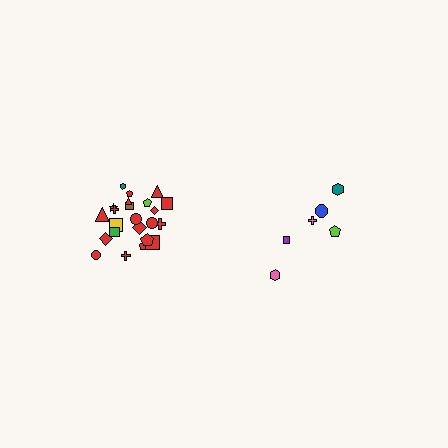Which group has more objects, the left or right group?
The left group.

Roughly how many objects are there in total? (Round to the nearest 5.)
Roughly 30 objects in total.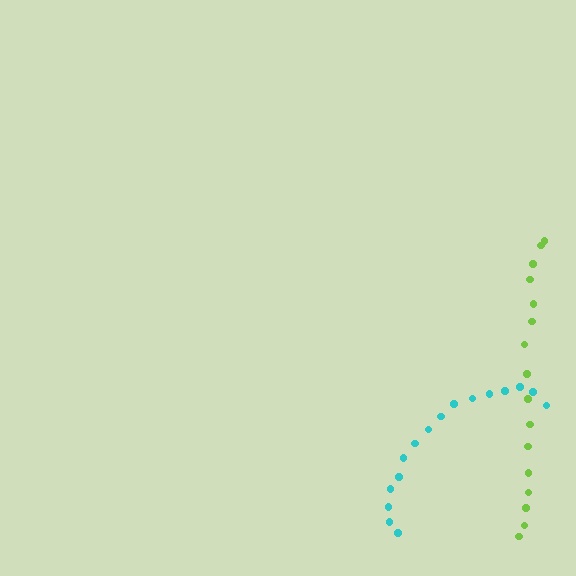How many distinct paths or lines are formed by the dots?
There are 2 distinct paths.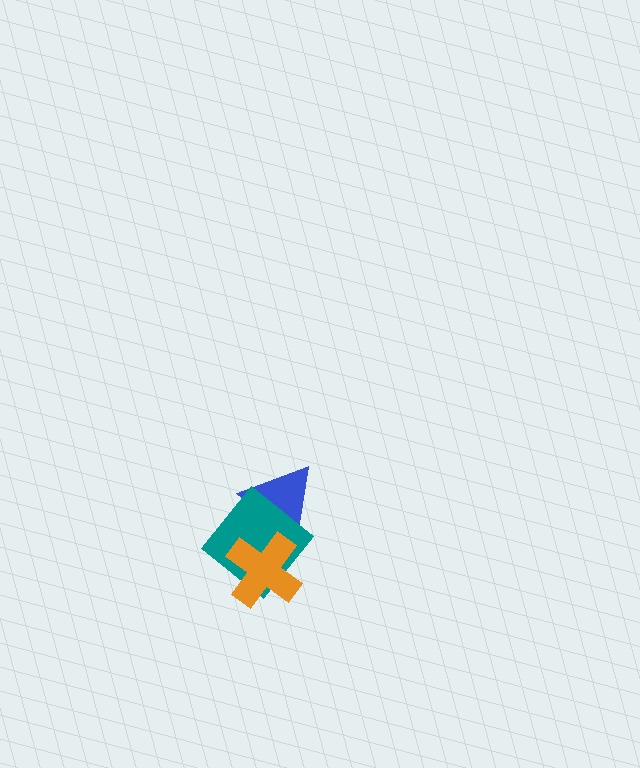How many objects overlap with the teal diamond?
2 objects overlap with the teal diamond.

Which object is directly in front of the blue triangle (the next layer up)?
The teal diamond is directly in front of the blue triangle.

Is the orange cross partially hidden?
No, no other shape covers it.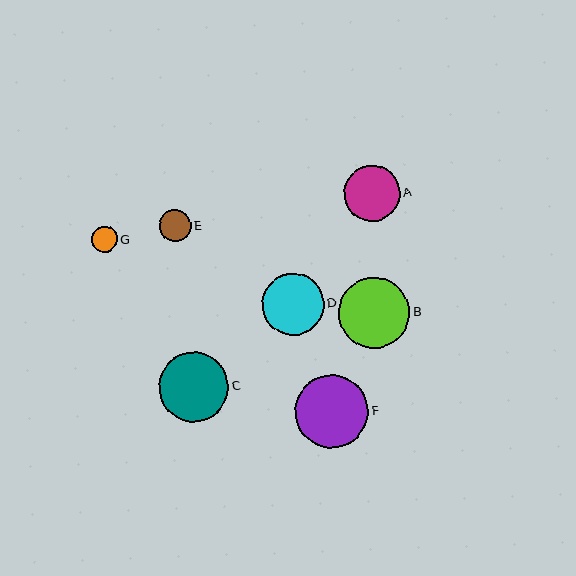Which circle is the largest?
Circle F is the largest with a size of approximately 73 pixels.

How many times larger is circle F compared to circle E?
Circle F is approximately 2.3 times the size of circle E.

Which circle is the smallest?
Circle G is the smallest with a size of approximately 26 pixels.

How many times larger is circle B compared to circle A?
Circle B is approximately 1.3 times the size of circle A.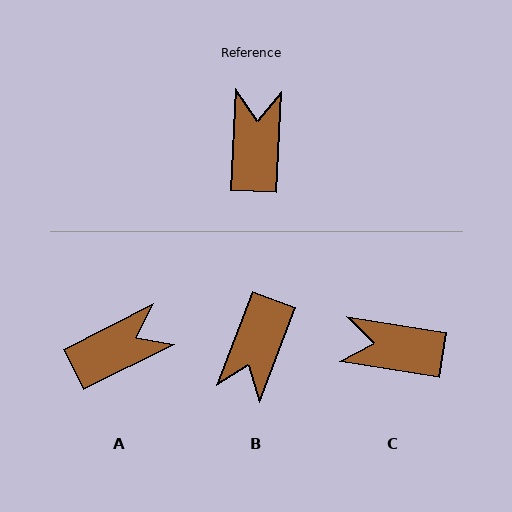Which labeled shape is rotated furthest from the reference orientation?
B, about 162 degrees away.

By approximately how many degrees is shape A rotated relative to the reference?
Approximately 60 degrees clockwise.